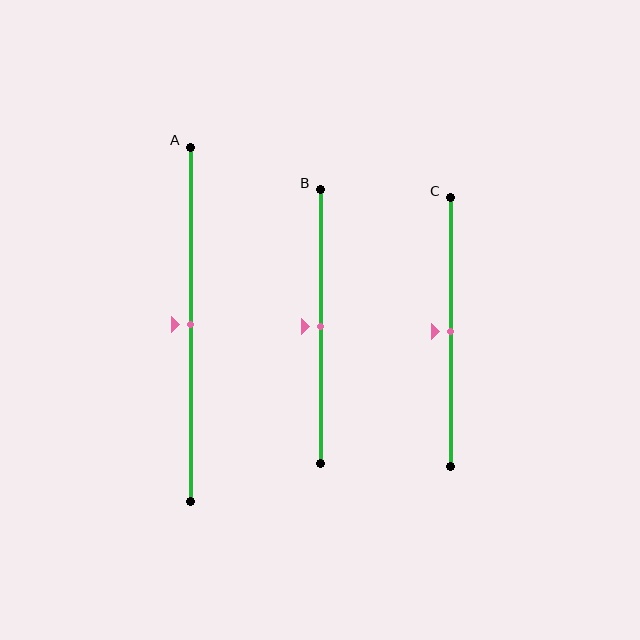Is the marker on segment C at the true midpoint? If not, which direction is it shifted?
Yes, the marker on segment C is at the true midpoint.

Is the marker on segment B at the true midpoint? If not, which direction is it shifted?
Yes, the marker on segment B is at the true midpoint.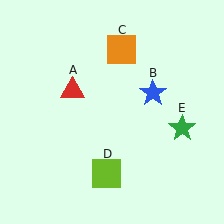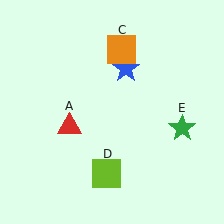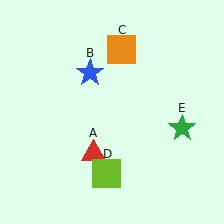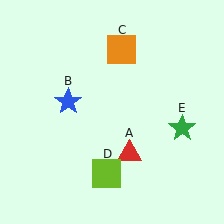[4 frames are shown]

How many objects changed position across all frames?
2 objects changed position: red triangle (object A), blue star (object B).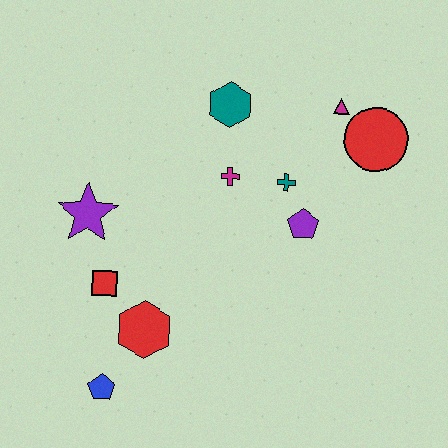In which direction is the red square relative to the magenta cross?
The red square is to the left of the magenta cross.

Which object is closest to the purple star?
The red square is closest to the purple star.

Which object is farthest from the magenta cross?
The blue pentagon is farthest from the magenta cross.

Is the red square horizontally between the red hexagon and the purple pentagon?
No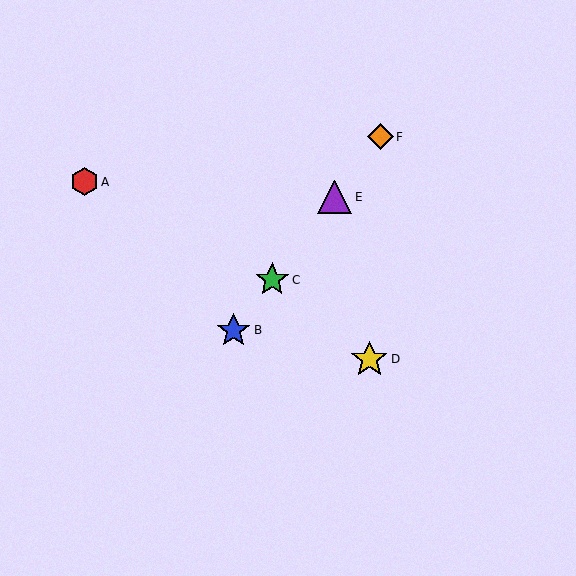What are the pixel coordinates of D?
Object D is at (369, 359).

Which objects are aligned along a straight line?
Objects B, C, E, F are aligned along a straight line.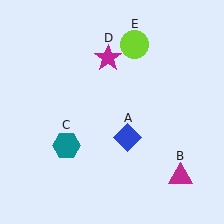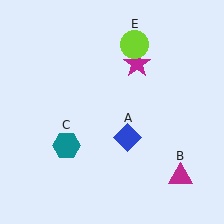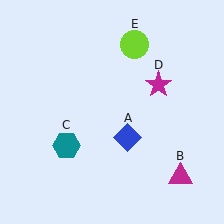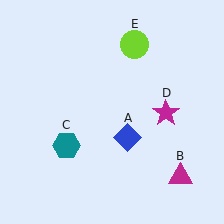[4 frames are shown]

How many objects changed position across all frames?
1 object changed position: magenta star (object D).